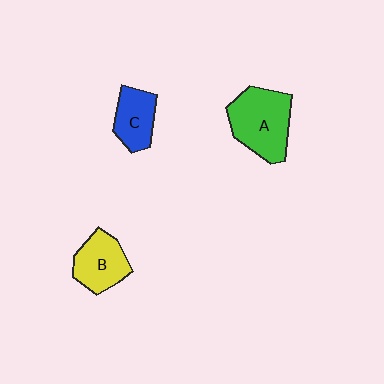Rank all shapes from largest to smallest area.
From largest to smallest: A (green), B (yellow), C (blue).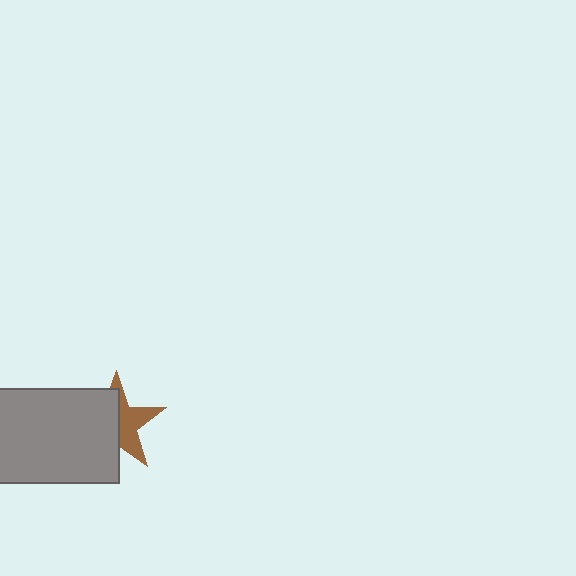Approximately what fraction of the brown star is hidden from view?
Roughly 54% of the brown star is hidden behind the gray rectangle.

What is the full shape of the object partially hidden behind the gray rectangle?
The partially hidden object is a brown star.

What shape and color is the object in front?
The object in front is a gray rectangle.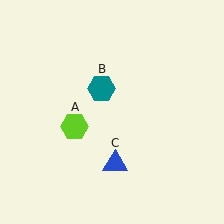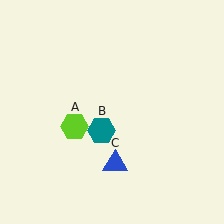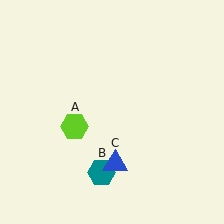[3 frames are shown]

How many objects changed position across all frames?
1 object changed position: teal hexagon (object B).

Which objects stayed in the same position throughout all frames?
Lime hexagon (object A) and blue triangle (object C) remained stationary.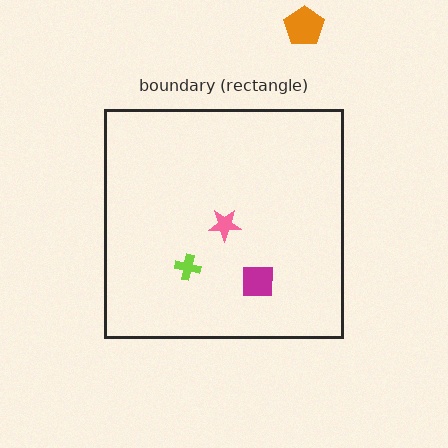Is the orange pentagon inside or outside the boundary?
Outside.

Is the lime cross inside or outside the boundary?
Inside.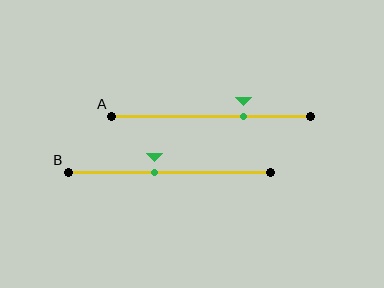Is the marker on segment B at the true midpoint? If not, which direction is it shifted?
No, the marker on segment B is shifted to the left by about 7% of the segment length.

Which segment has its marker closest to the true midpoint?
Segment B has its marker closest to the true midpoint.